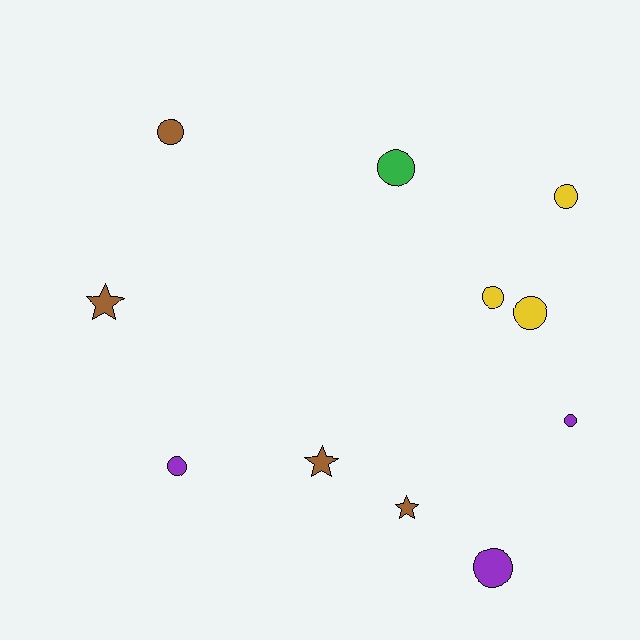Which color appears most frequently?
Brown, with 4 objects.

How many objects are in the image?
There are 11 objects.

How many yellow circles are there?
There are 3 yellow circles.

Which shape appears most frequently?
Circle, with 8 objects.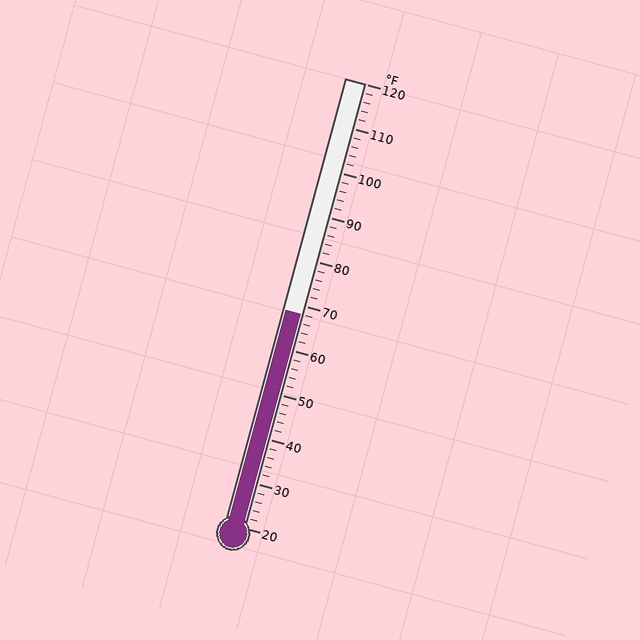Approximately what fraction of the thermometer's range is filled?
The thermometer is filled to approximately 50% of its range.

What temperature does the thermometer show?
The thermometer shows approximately 68°F.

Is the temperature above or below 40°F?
The temperature is above 40°F.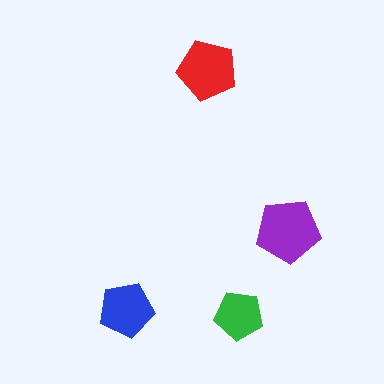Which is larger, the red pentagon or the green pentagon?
The red one.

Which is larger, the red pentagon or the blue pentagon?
The red one.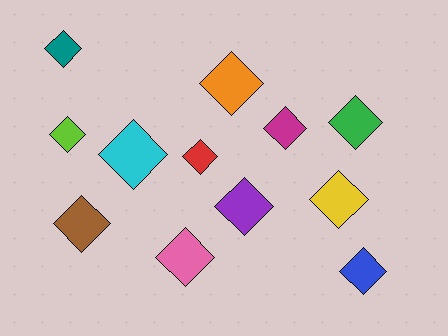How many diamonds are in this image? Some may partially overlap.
There are 12 diamonds.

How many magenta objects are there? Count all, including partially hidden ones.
There is 1 magenta object.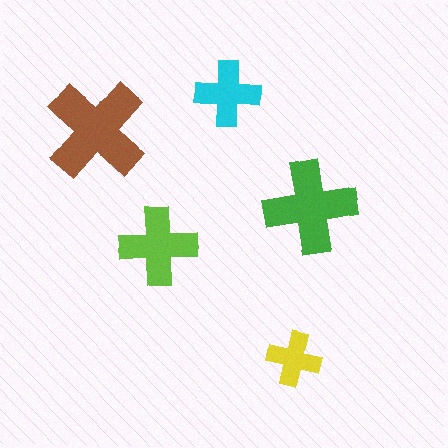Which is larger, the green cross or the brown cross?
The brown one.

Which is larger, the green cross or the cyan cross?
The green one.